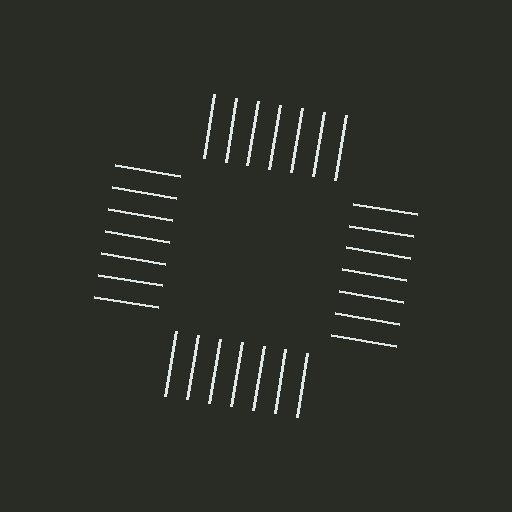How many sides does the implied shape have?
4 sides — the line-ends trace a square.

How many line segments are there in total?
28 — 7 along each of the 4 edges.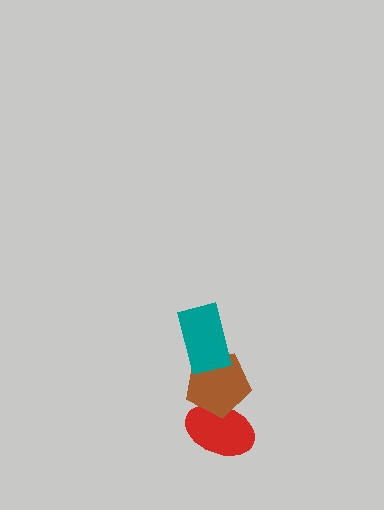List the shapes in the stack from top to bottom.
From top to bottom: the teal rectangle, the brown pentagon, the red ellipse.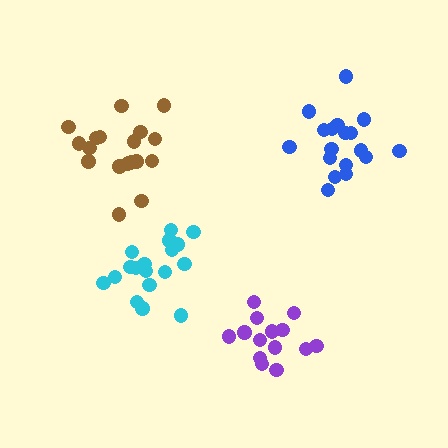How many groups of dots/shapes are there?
There are 4 groups.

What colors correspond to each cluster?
The clusters are colored: brown, blue, purple, cyan.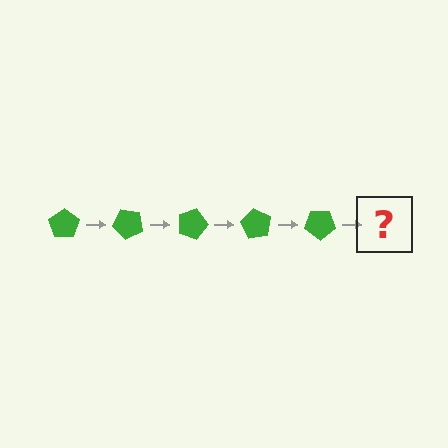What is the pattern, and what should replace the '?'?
The pattern is that the pentagon rotates 45 degrees each step. The '?' should be a green pentagon rotated 225 degrees.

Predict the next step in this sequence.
The next step is a green pentagon rotated 225 degrees.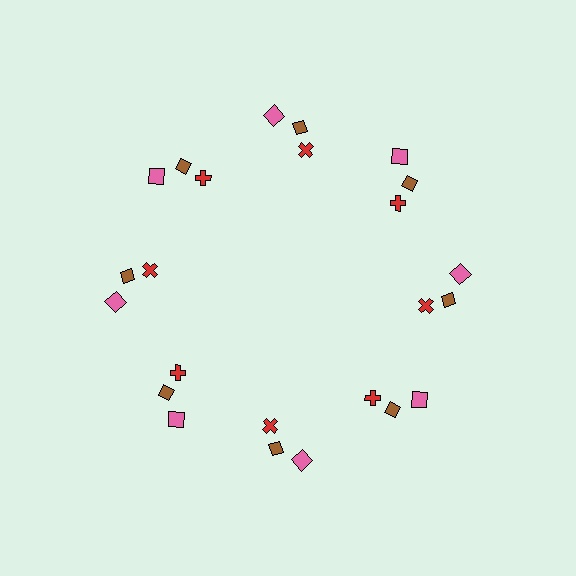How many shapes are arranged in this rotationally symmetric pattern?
There are 24 shapes, arranged in 8 groups of 3.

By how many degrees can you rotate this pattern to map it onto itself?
The pattern maps onto itself every 45 degrees of rotation.